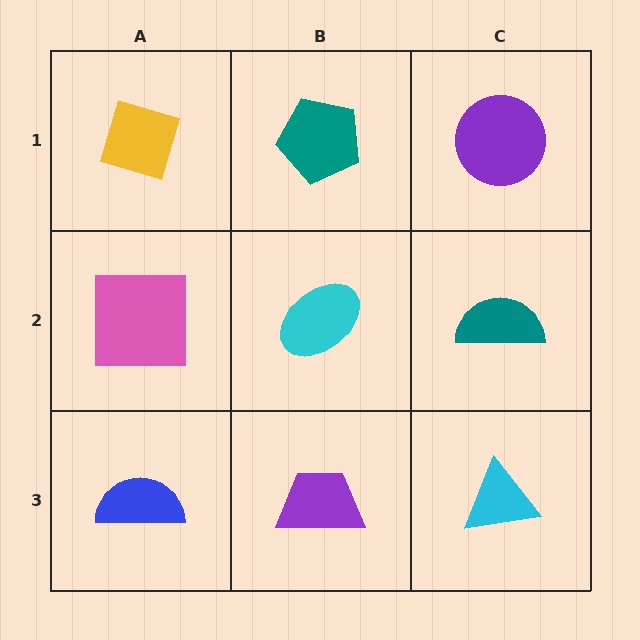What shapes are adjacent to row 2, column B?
A teal pentagon (row 1, column B), a purple trapezoid (row 3, column B), a pink square (row 2, column A), a teal semicircle (row 2, column C).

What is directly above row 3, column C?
A teal semicircle.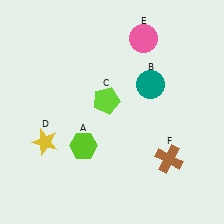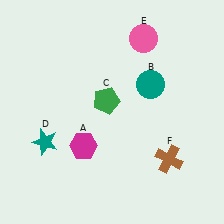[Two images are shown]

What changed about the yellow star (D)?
In Image 1, D is yellow. In Image 2, it changed to teal.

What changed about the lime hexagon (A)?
In Image 1, A is lime. In Image 2, it changed to magenta.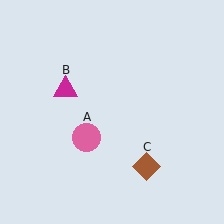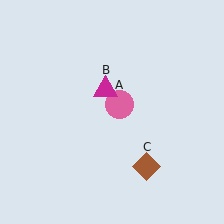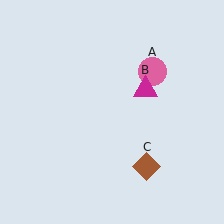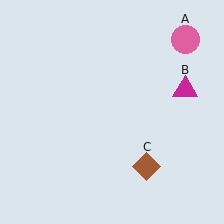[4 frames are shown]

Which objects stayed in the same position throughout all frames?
Brown diamond (object C) remained stationary.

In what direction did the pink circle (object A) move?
The pink circle (object A) moved up and to the right.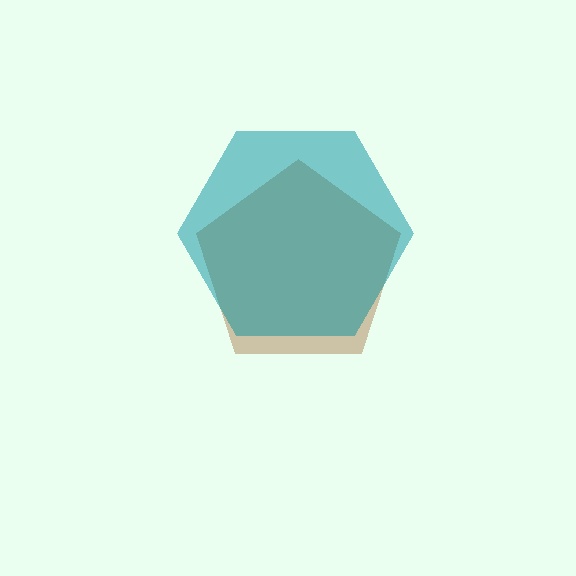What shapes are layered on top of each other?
The layered shapes are: a brown pentagon, a teal hexagon.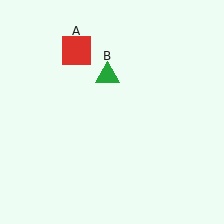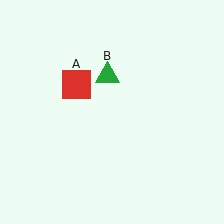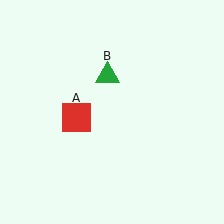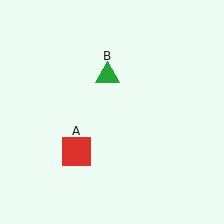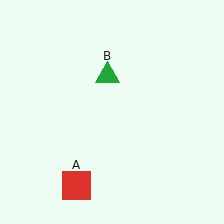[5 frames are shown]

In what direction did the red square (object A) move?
The red square (object A) moved down.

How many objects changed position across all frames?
1 object changed position: red square (object A).